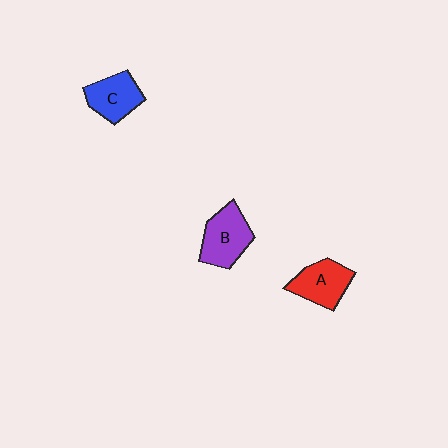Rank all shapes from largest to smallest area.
From largest to smallest: B (purple), A (red), C (blue).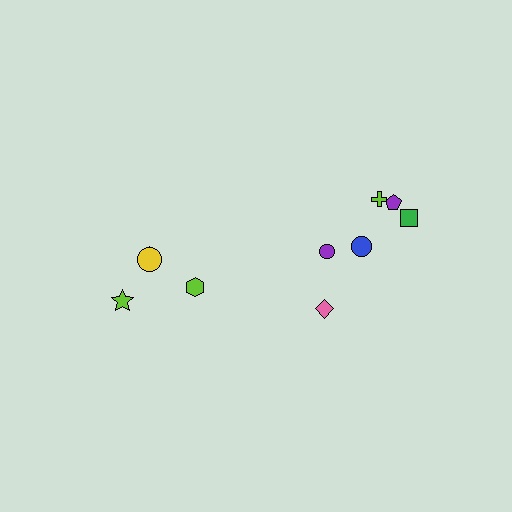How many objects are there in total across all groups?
There are 10 objects.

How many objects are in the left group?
There are 4 objects.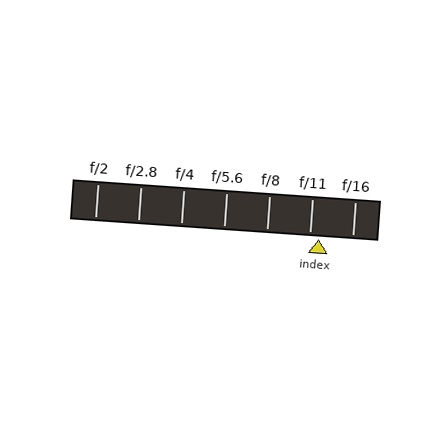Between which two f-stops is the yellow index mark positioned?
The index mark is between f/11 and f/16.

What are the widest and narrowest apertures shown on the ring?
The widest aperture shown is f/2 and the narrowest is f/16.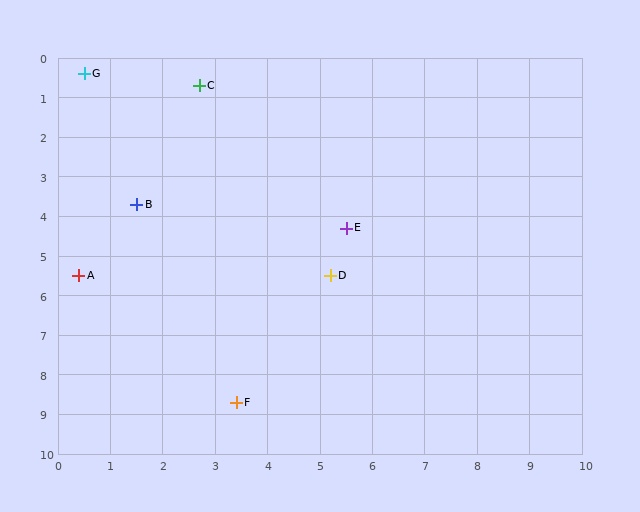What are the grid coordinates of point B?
Point B is at approximately (1.5, 3.7).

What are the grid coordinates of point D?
Point D is at approximately (5.2, 5.5).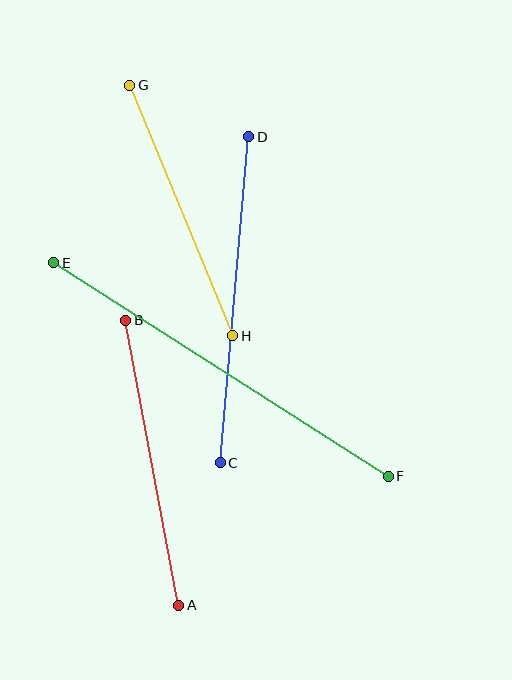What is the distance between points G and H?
The distance is approximately 271 pixels.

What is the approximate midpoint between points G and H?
The midpoint is at approximately (181, 211) pixels.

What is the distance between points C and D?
The distance is approximately 327 pixels.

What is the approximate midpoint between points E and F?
The midpoint is at approximately (221, 369) pixels.